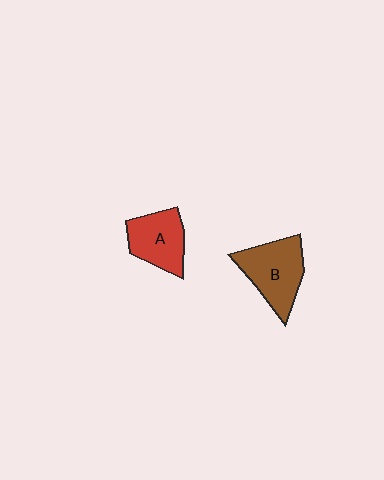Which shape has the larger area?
Shape B (brown).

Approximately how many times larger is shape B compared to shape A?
Approximately 1.2 times.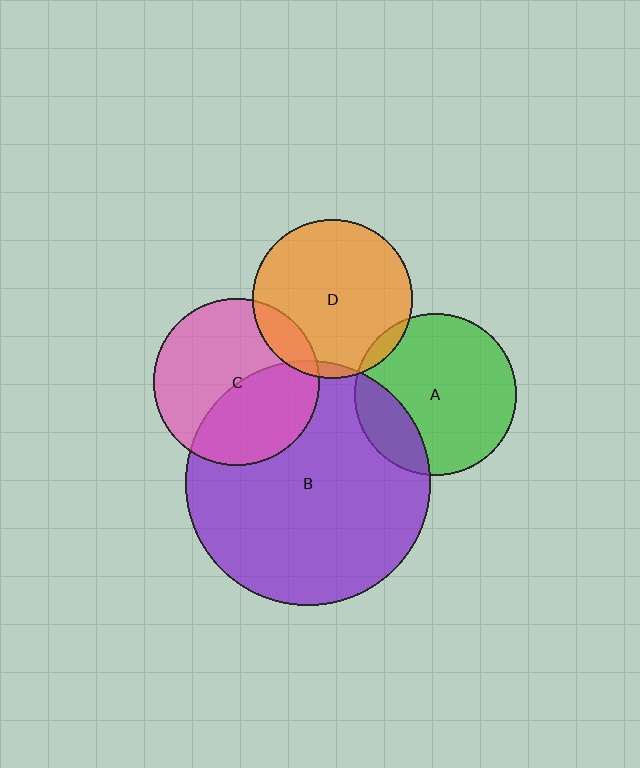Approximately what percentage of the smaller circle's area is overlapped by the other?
Approximately 5%.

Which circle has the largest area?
Circle B (purple).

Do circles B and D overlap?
Yes.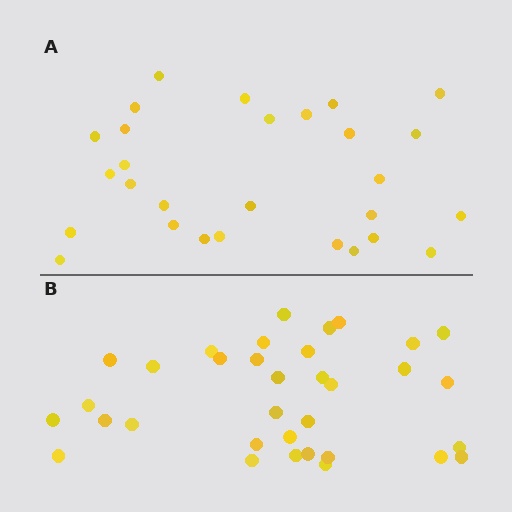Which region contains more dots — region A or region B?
Region B (the bottom region) has more dots.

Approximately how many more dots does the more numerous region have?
Region B has about 6 more dots than region A.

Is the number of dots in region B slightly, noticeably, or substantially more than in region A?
Region B has only slightly more — the two regions are fairly close. The ratio is roughly 1.2 to 1.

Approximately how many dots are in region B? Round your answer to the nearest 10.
About 30 dots. (The exact count is 34, which rounds to 30.)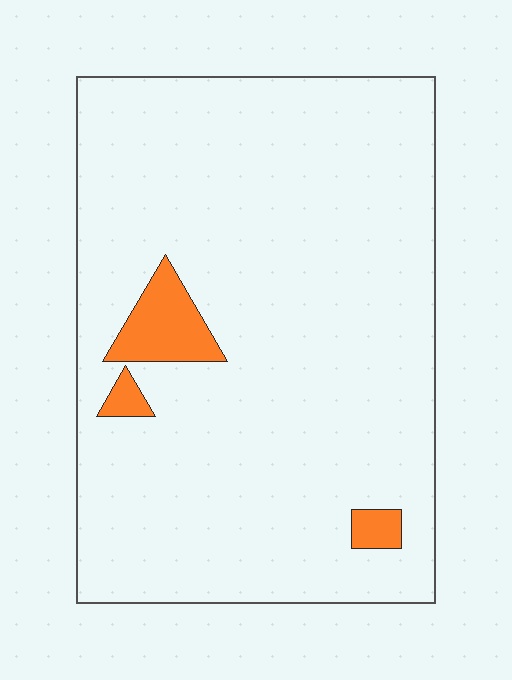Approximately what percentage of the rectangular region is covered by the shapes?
Approximately 5%.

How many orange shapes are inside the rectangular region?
3.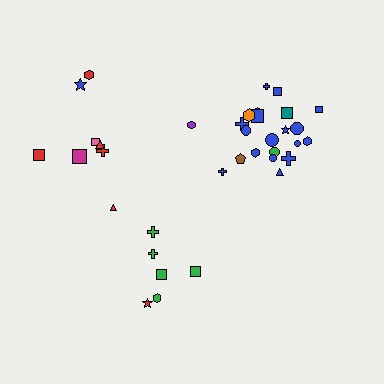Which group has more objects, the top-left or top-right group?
The top-right group.